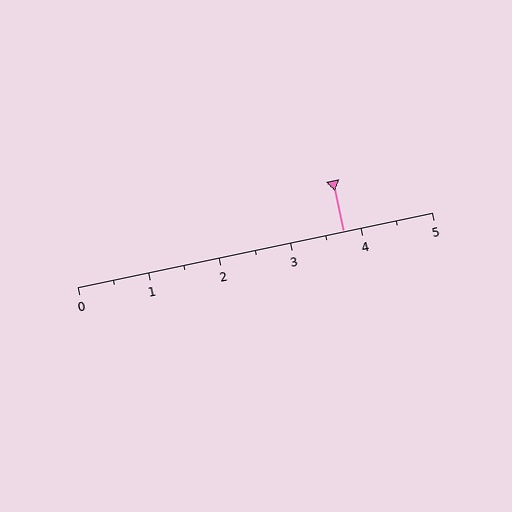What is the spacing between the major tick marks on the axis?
The major ticks are spaced 1 apart.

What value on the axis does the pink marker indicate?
The marker indicates approximately 3.8.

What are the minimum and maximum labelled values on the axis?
The axis runs from 0 to 5.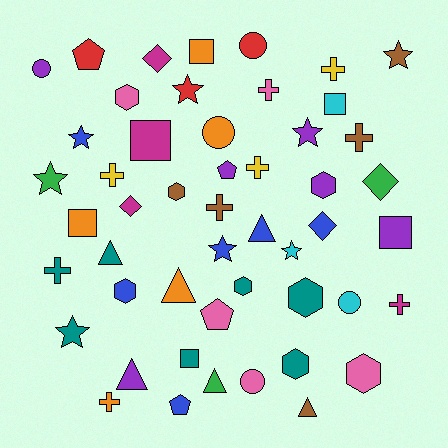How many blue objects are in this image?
There are 6 blue objects.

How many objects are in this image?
There are 50 objects.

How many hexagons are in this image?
There are 8 hexagons.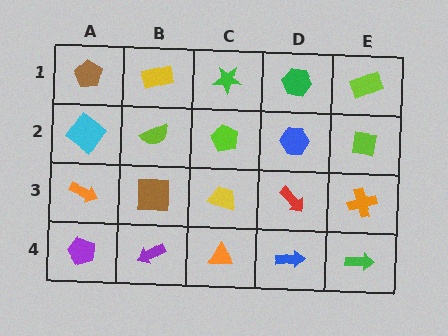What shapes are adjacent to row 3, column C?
A lime pentagon (row 2, column C), an orange triangle (row 4, column C), a brown square (row 3, column B), a red arrow (row 3, column D).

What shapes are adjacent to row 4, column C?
A yellow trapezoid (row 3, column C), a purple arrow (row 4, column B), a blue arrow (row 4, column D).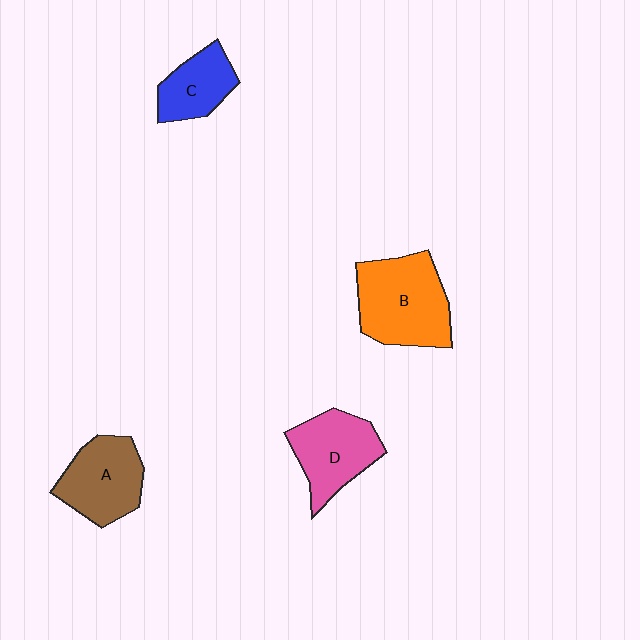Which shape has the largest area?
Shape B (orange).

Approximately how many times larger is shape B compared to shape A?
Approximately 1.3 times.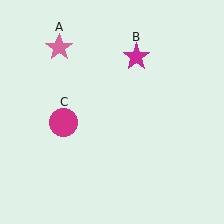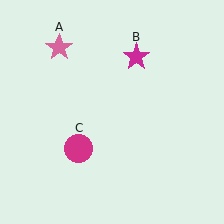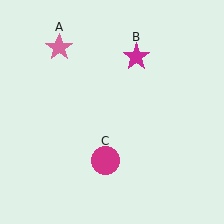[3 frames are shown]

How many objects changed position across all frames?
1 object changed position: magenta circle (object C).